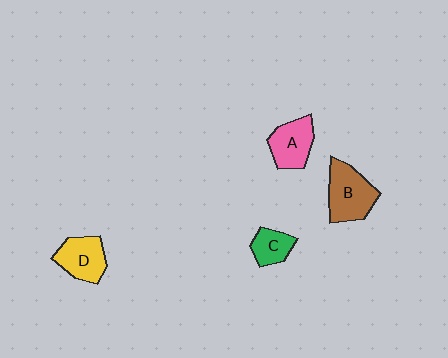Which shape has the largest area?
Shape B (brown).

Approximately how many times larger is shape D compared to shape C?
Approximately 1.5 times.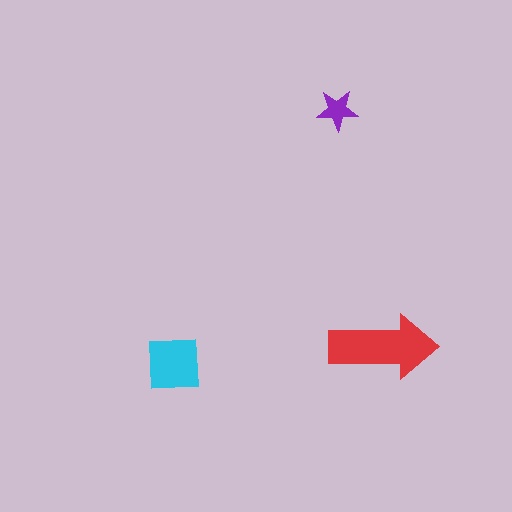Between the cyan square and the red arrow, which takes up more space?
The red arrow.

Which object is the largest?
The red arrow.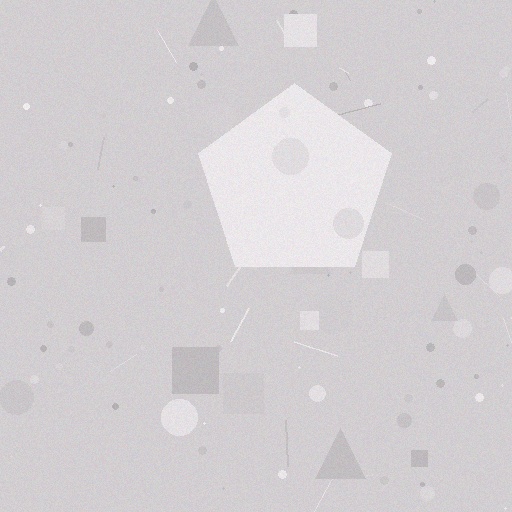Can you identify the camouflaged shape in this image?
The camouflaged shape is a pentagon.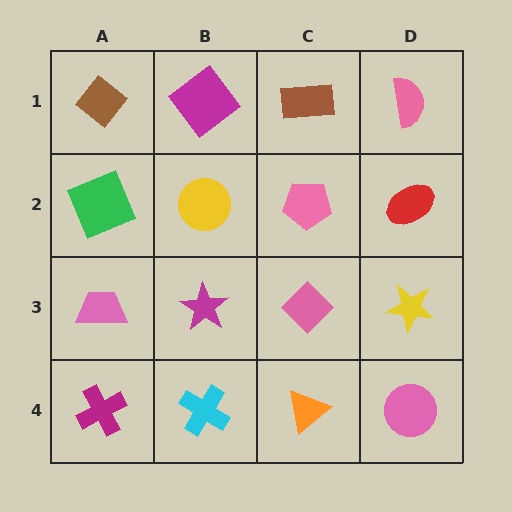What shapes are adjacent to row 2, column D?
A pink semicircle (row 1, column D), a yellow star (row 3, column D), a pink pentagon (row 2, column C).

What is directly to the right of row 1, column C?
A pink semicircle.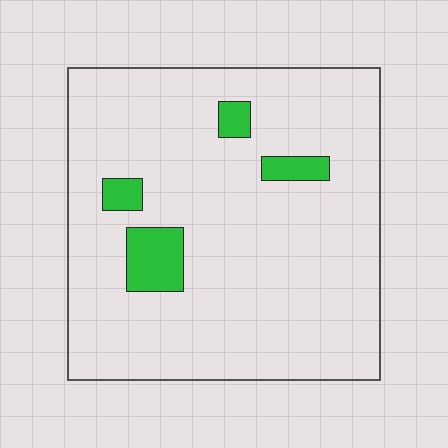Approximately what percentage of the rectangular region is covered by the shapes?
Approximately 10%.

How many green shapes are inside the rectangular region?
4.